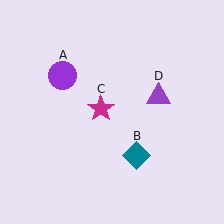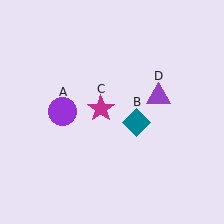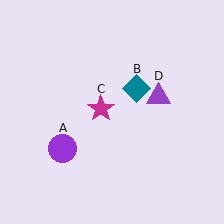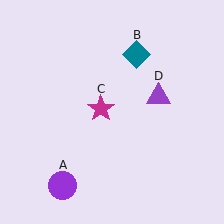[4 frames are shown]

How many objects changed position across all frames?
2 objects changed position: purple circle (object A), teal diamond (object B).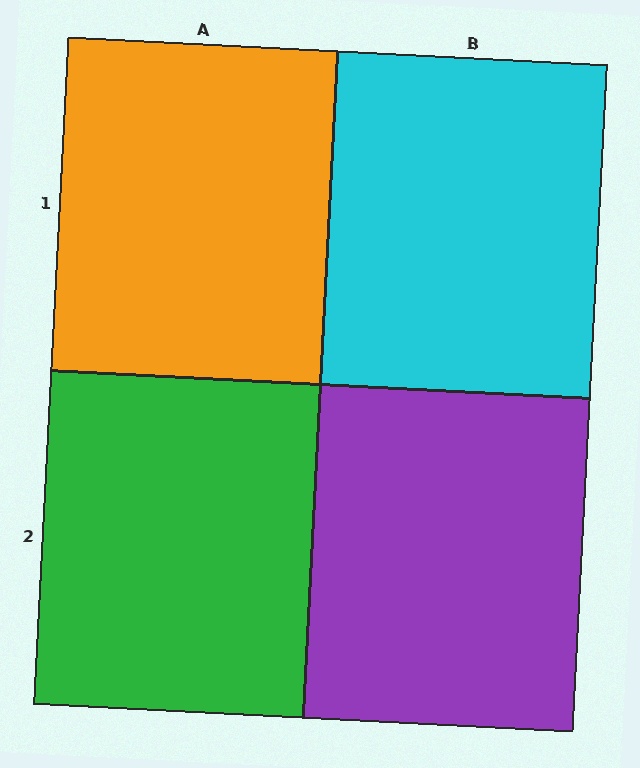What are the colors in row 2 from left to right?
Green, purple.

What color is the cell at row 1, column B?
Cyan.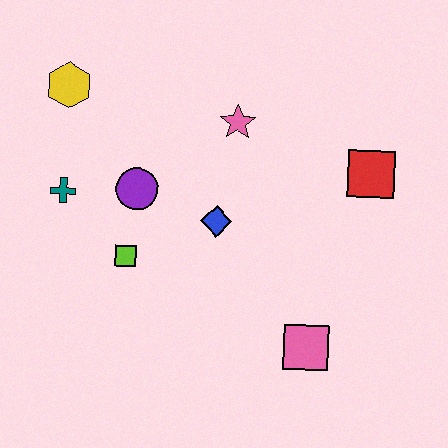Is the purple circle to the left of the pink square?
Yes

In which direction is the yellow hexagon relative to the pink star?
The yellow hexagon is to the left of the pink star.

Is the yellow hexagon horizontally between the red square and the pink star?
No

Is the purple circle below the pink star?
Yes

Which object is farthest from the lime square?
The red square is farthest from the lime square.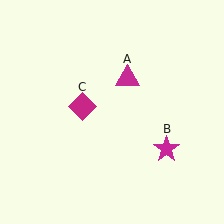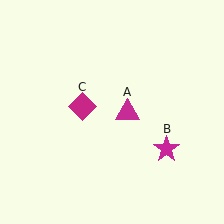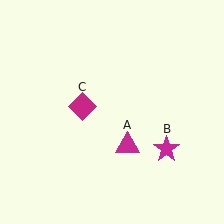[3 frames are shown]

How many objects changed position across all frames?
1 object changed position: magenta triangle (object A).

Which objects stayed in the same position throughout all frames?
Magenta star (object B) and magenta diamond (object C) remained stationary.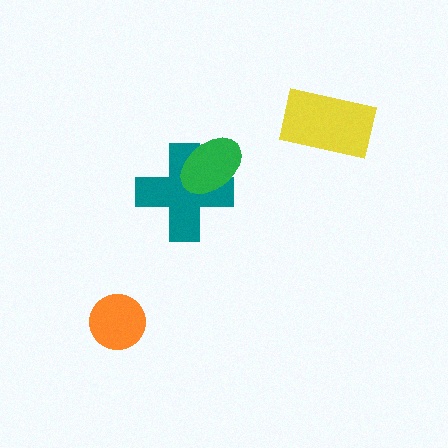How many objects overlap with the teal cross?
1 object overlaps with the teal cross.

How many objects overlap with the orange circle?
0 objects overlap with the orange circle.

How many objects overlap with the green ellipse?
1 object overlaps with the green ellipse.